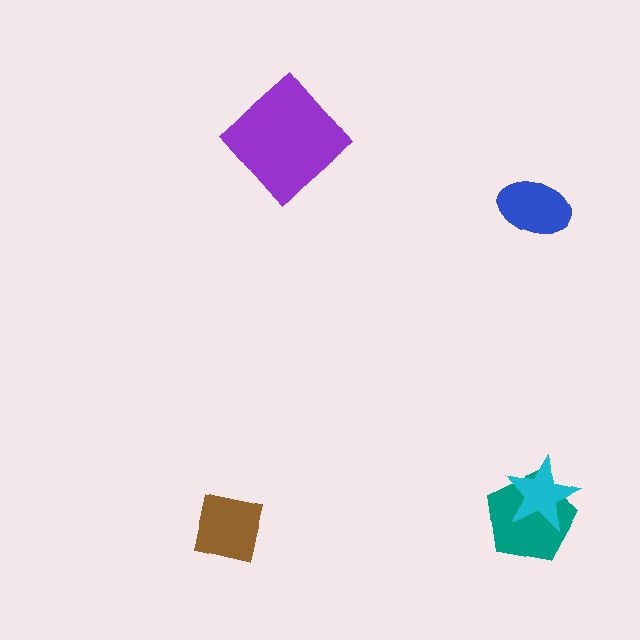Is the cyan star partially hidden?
No, no other shape covers it.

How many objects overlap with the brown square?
0 objects overlap with the brown square.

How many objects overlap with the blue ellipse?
0 objects overlap with the blue ellipse.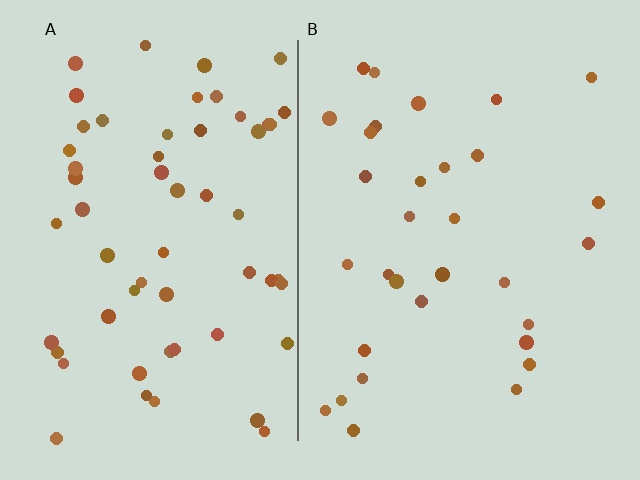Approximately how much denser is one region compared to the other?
Approximately 1.9× — region A over region B.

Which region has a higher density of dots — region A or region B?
A (the left).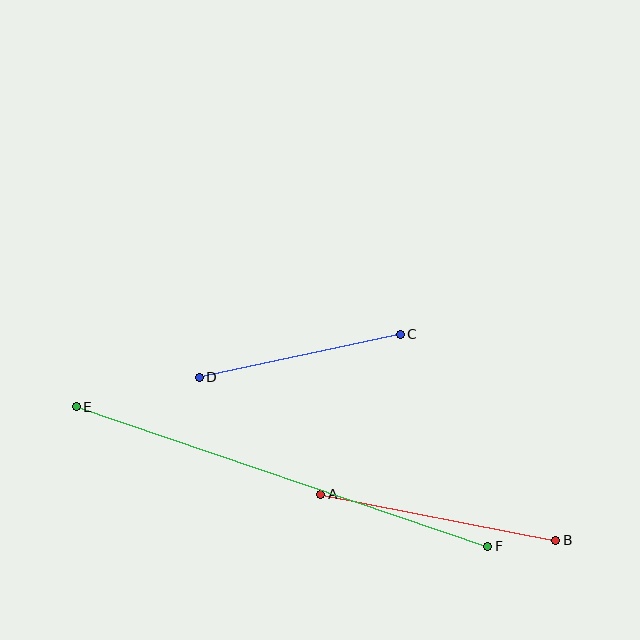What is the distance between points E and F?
The distance is approximately 434 pixels.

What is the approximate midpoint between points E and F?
The midpoint is at approximately (282, 476) pixels.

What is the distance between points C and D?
The distance is approximately 205 pixels.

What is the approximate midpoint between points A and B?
The midpoint is at approximately (438, 517) pixels.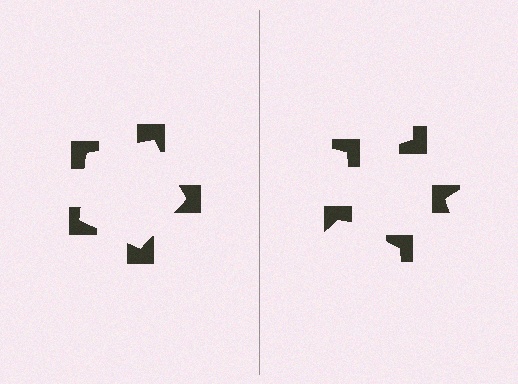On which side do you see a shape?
An illusory pentagon appears on the left side. On the right side the wedge cuts are rotated, so no coherent shape forms.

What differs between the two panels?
The notched squares are positioned identically on both sides; only the wedge orientations differ. On the left they align to a pentagon; on the right they are misaligned.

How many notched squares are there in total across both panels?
10 — 5 on each side.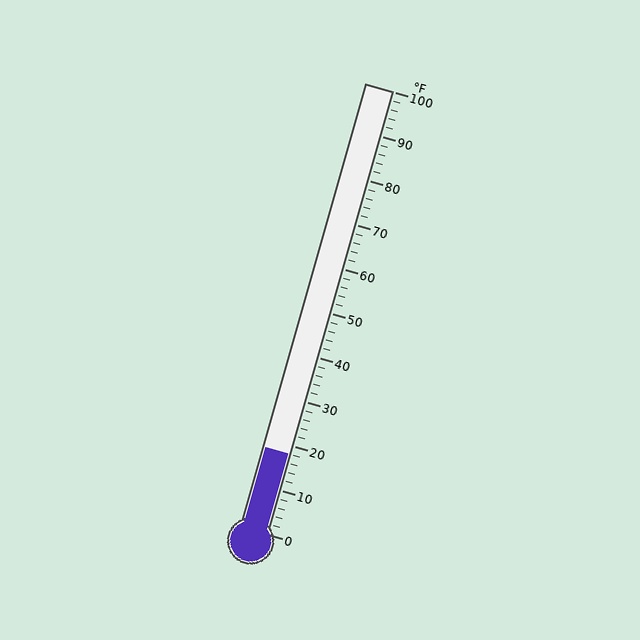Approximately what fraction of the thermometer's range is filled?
The thermometer is filled to approximately 20% of its range.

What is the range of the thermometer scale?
The thermometer scale ranges from 0°F to 100°F.